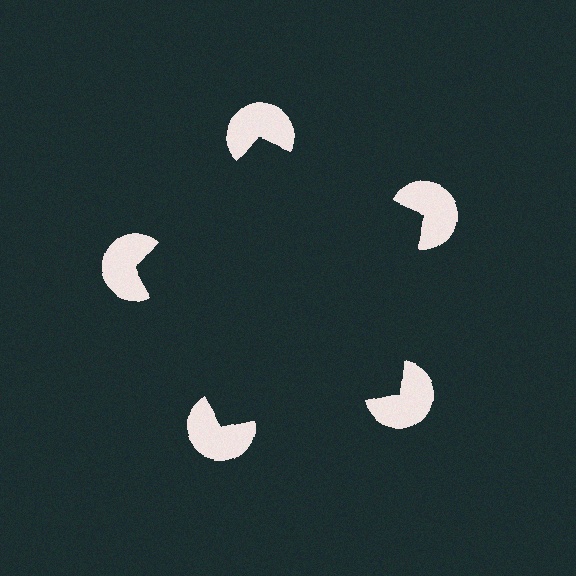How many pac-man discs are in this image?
There are 5 — one at each vertex of the illusory pentagon.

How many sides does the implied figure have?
5 sides.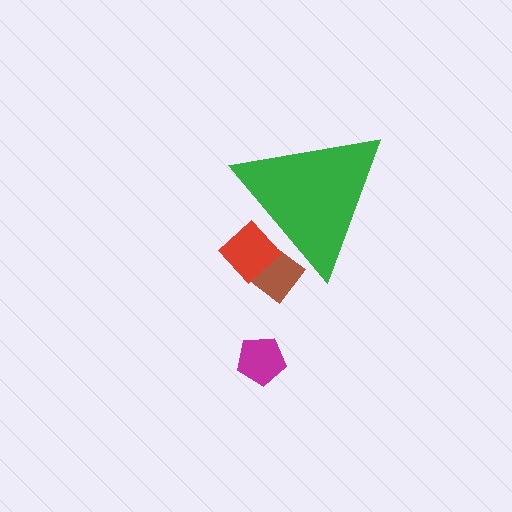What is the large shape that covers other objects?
A green triangle.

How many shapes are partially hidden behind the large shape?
2 shapes are partially hidden.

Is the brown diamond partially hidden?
Yes, the brown diamond is partially hidden behind the green triangle.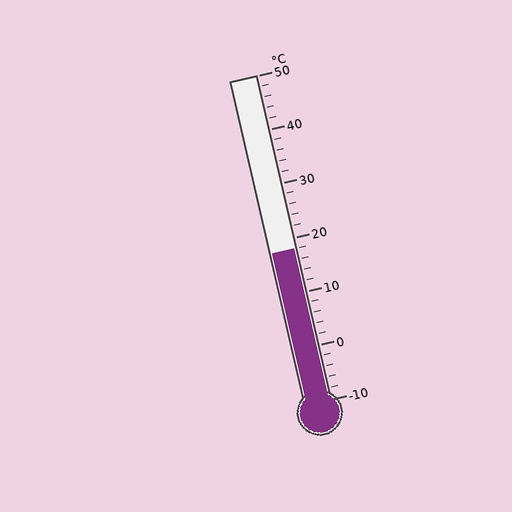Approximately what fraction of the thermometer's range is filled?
The thermometer is filled to approximately 45% of its range.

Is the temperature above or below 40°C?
The temperature is below 40°C.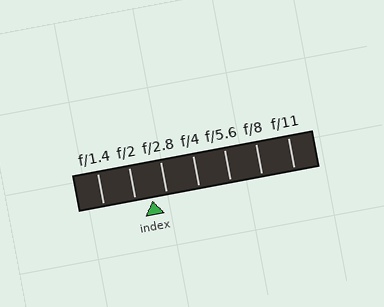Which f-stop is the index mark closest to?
The index mark is closest to f/2.8.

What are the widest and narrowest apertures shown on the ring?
The widest aperture shown is f/1.4 and the narrowest is f/11.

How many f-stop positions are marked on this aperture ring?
There are 7 f-stop positions marked.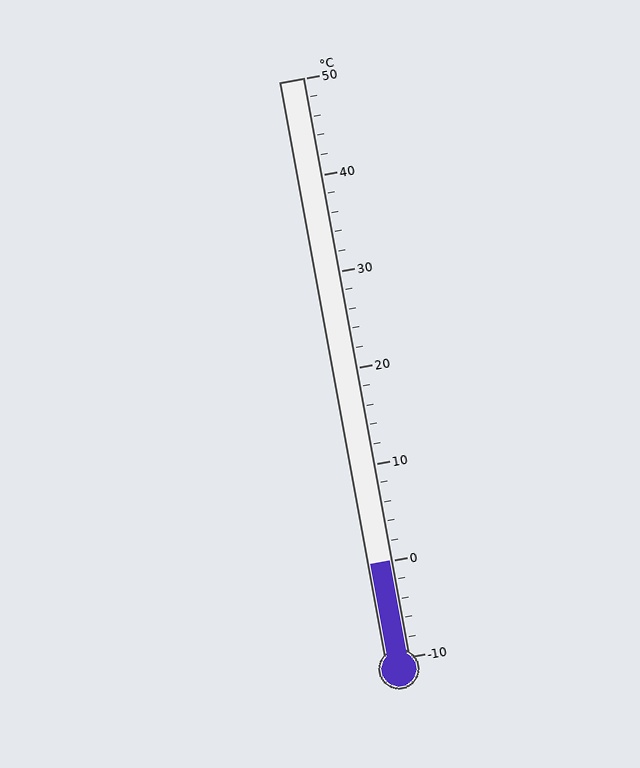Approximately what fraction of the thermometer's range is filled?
The thermometer is filled to approximately 15% of its range.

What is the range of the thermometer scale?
The thermometer scale ranges from -10°C to 50°C.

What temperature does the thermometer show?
The thermometer shows approximately 0°C.